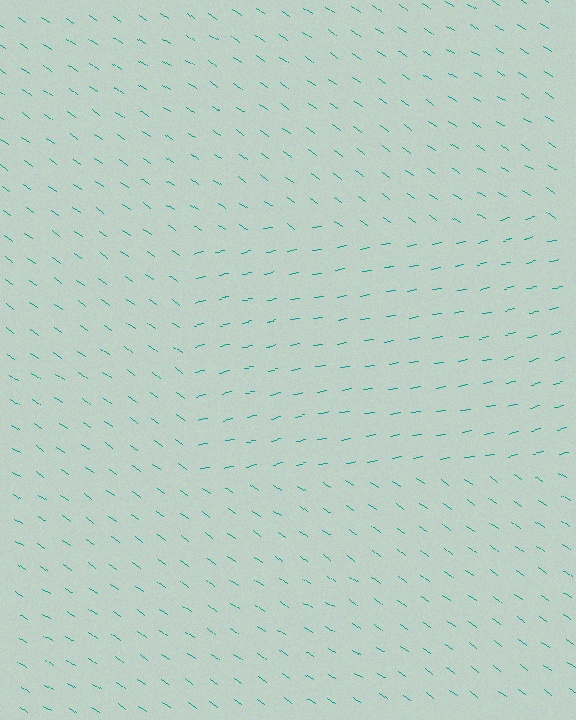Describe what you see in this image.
The image is filled with small teal line segments. A rectangle region in the image has lines oriented differently from the surrounding lines, creating a visible texture boundary.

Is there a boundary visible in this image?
Yes, there is a texture boundary formed by a change in line orientation.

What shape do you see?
I see a rectangle.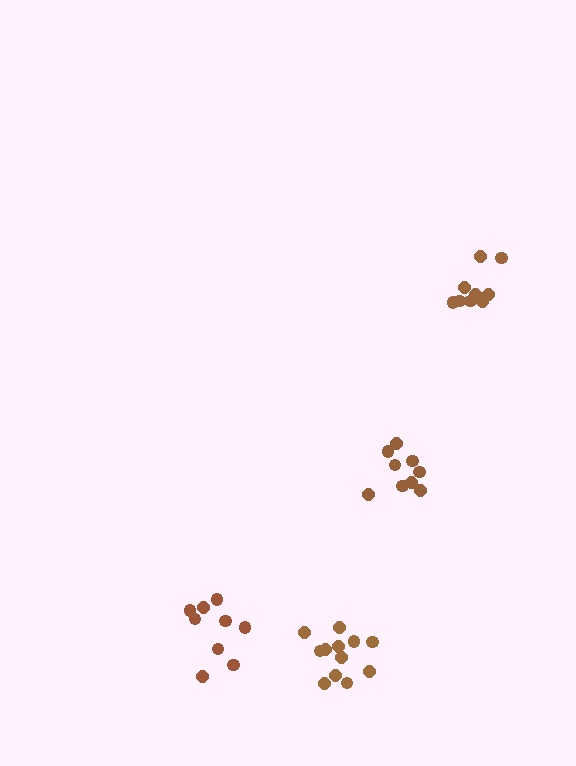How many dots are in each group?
Group 1: 9 dots, Group 2: 12 dots, Group 3: 9 dots, Group 4: 9 dots (39 total).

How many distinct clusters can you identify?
There are 4 distinct clusters.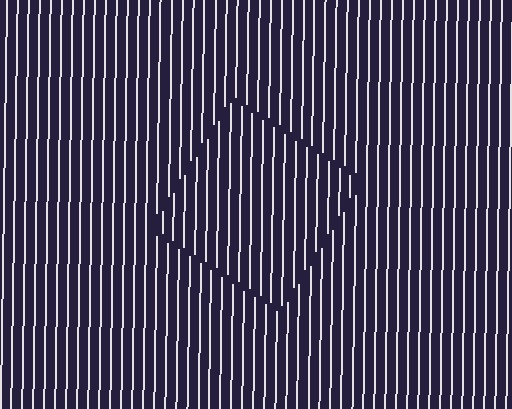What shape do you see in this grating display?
An illusory square. The interior of the shape contains the same grating, shifted by half a period — the contour is defined by the phase discontinuity where line-ends from the inner and outer gratings abut.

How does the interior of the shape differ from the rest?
The interior of the shape contains the same grating, shifted by half a period — the contour is defined by the phase discontinuity where line-ends from the inner and outer gratings abut.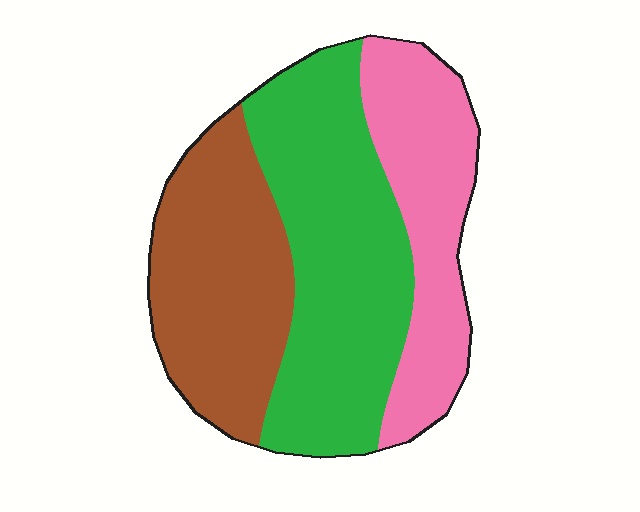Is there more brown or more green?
Green.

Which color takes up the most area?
Green, at roughly 40%.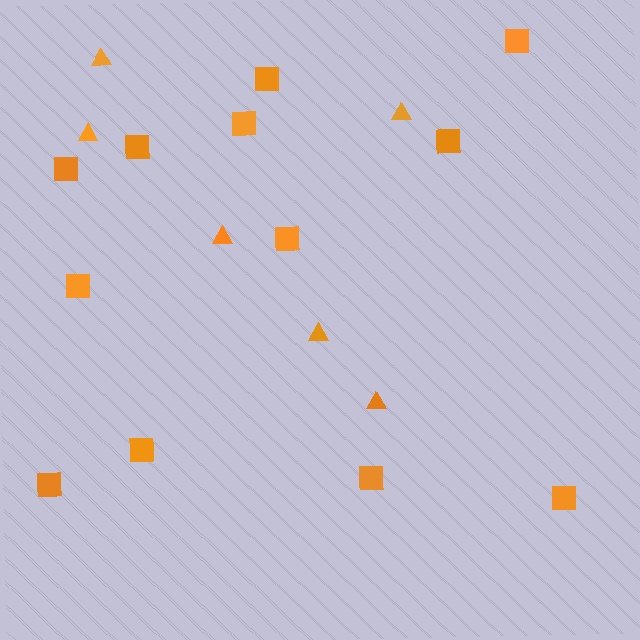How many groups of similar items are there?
There are 2 groups: one group of squares (12) and one group of triangles (6).